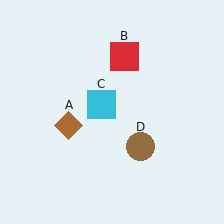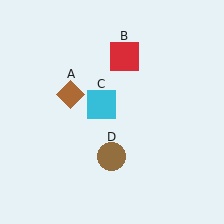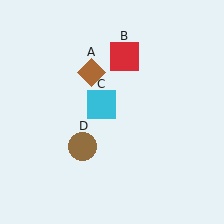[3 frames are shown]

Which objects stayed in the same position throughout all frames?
Red square (object B) and cyan square (object C) remained stationary.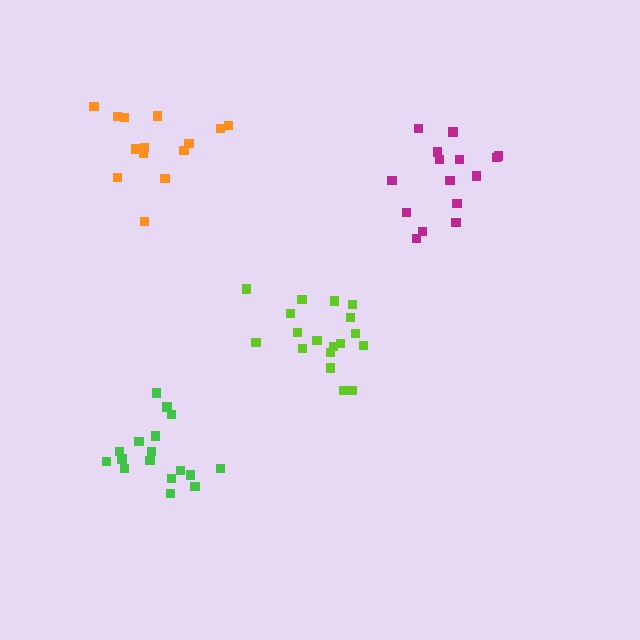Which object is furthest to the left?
The orange cluster is leftmost.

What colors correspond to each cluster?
The clusters are colored: lime, magenta, green, orange.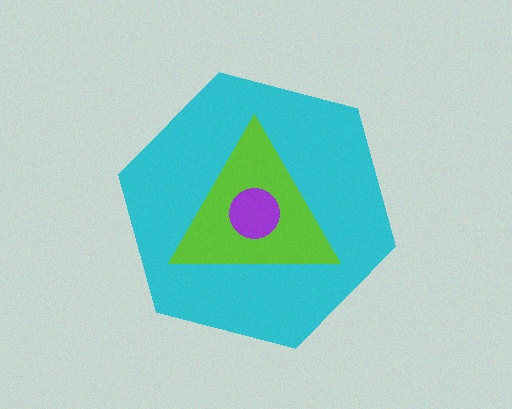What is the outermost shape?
The cyan hexagon.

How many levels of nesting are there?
3.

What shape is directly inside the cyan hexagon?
The lime triangle.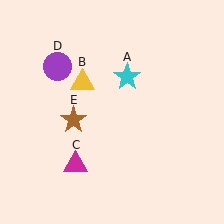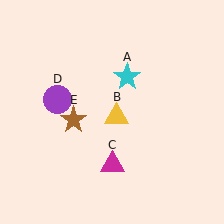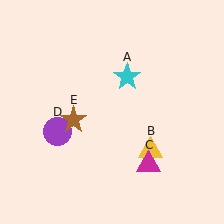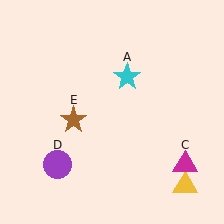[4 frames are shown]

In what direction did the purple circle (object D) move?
The purple circle (object D) moved down.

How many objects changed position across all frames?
3 objects changed position: yellow triangle (object B), magenta triangle (object C), purple circle (object D).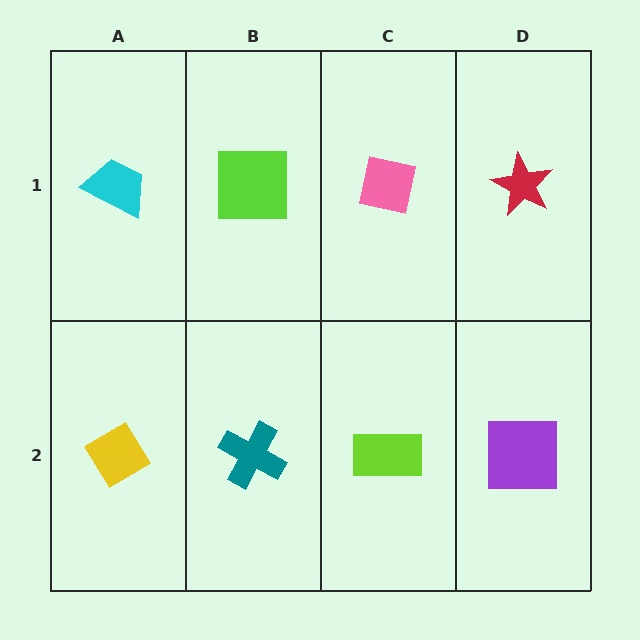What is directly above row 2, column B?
A lime square.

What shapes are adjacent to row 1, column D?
A purple square (row 2, column D), a pink square (row 1, column C).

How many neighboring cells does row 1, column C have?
3.